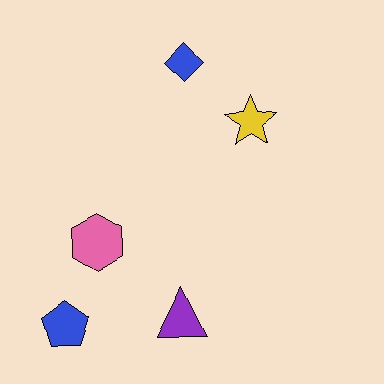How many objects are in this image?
There are 5 objects.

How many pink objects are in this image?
There is 1 pink object.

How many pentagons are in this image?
There is 1 pentagon.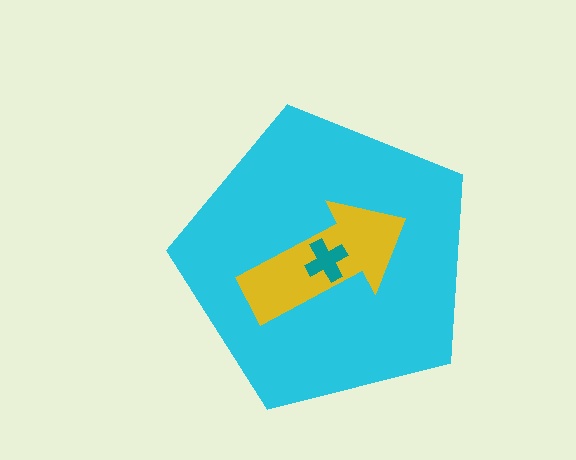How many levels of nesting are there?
3.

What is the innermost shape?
The teal cross.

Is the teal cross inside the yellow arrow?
Yes.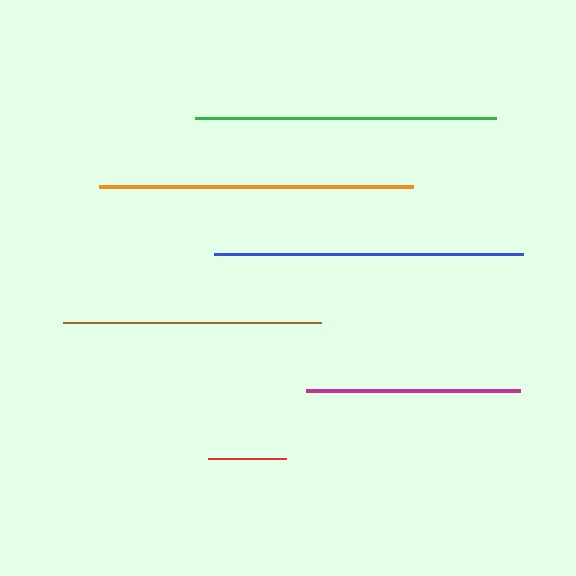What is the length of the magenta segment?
The magenta segment is approximately 214 pixels long.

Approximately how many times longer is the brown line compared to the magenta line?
The brown line is approximately 1.2 times the length of the magenta line.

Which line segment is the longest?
The orange line is the longest at approximately 314 pixels.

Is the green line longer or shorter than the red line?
The green line is longer than the red line.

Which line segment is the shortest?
The red line is the shortest at approximately 78 pixels.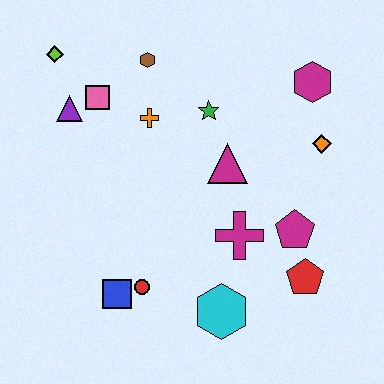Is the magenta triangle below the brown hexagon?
Yes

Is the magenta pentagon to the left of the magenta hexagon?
Yes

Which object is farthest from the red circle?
The magenta hexagon is farthest from the red circle.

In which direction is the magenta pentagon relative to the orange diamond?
The magenta pentagon is below the orange diamond.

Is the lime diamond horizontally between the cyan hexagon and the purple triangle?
No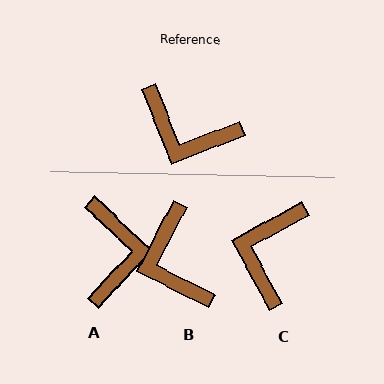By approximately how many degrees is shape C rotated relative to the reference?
Approximately 83 degrees clockwise.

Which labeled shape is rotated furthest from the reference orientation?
A, about 116 degrees away.